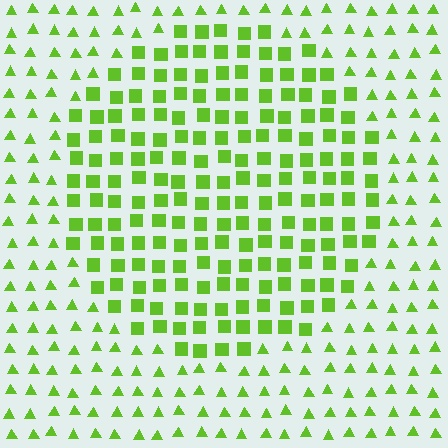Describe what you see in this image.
The image is filled with small lime elements arranged in a uniform grid. A circle-shaped region contains squares, while the surrounding area contains triangles. The boundary is defined purely by the change in element shape.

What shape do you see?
I see a circle.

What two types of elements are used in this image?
The image uses squares inside the circle region and triangles outside it.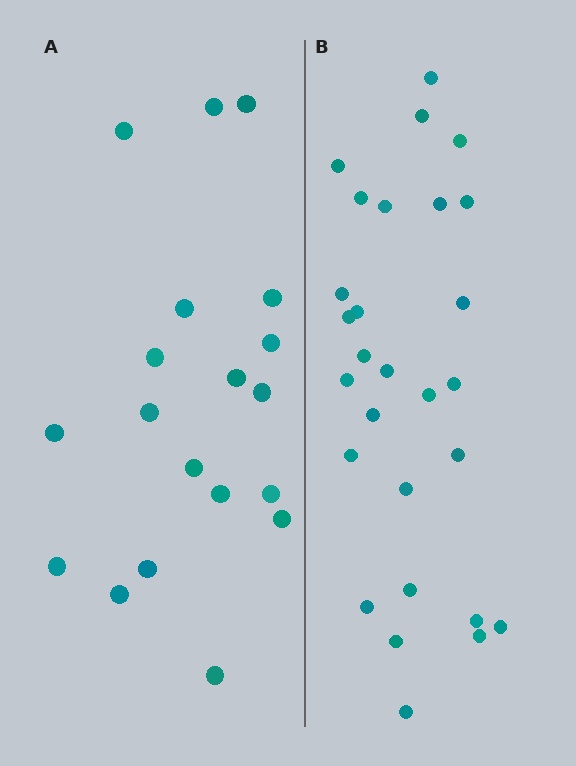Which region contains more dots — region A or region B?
Region B (the right region) has more dots.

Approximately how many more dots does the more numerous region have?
Region B has roughly 8 or so more dots than region A.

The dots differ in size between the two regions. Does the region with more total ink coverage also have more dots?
No. Region A has more total ink coverage because its dots are larger, but region B actually contains more individual dots. Total area can be misleading — the number of items is what matters here.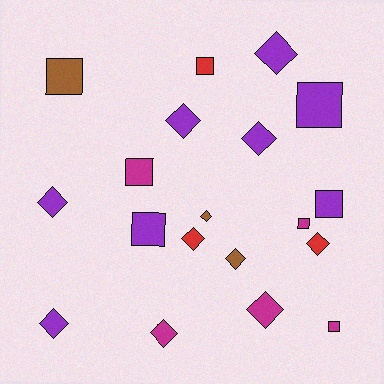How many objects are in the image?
There are 19 objects.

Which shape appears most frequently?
Diamond, with 11 objects.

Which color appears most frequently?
Purple, with 8 objects.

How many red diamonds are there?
There are 2 red diamonds.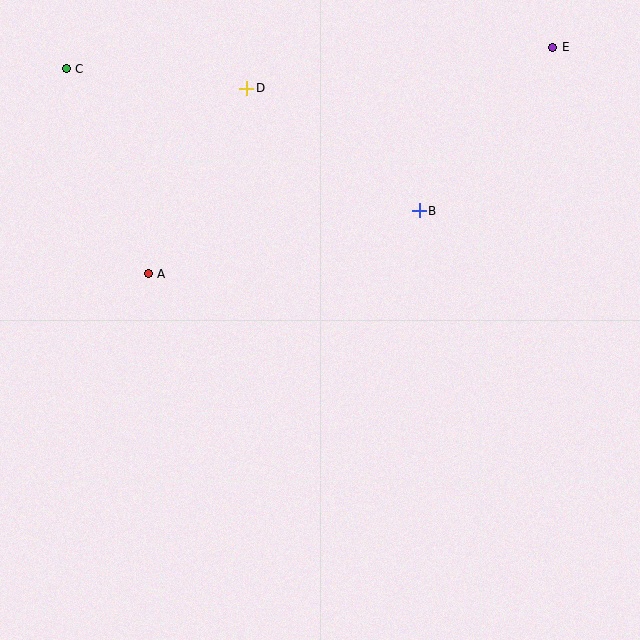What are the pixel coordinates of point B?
Point B is at (419, 211).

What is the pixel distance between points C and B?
The distance between C and B is 381 pixels.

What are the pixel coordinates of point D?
Point D is at (247, 88).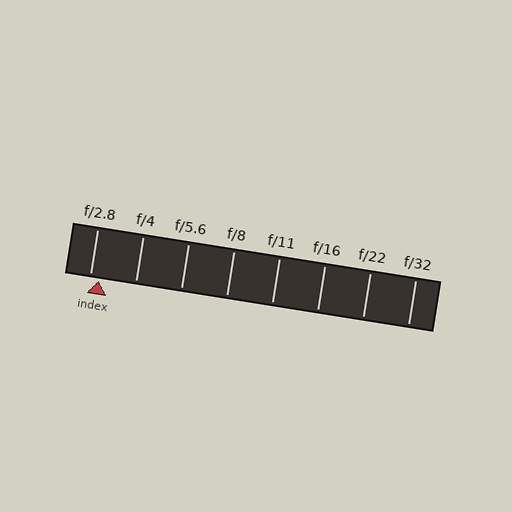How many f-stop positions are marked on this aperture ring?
There are 8 f-stop positions marked.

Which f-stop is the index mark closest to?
The index mark is closest to f/2.8.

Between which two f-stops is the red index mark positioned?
The index mark is between f/2.8 and f/4.